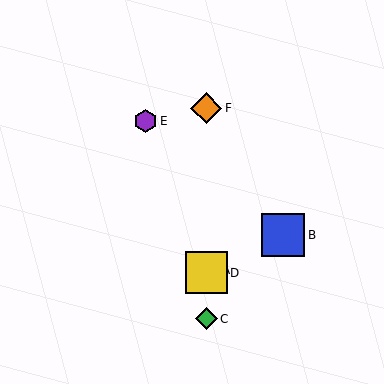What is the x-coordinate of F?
Object F is at x≈206.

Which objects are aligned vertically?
Objects A, C, D, F are aligned vertically.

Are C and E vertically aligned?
No, C is at x≈206 and E is at x≈146.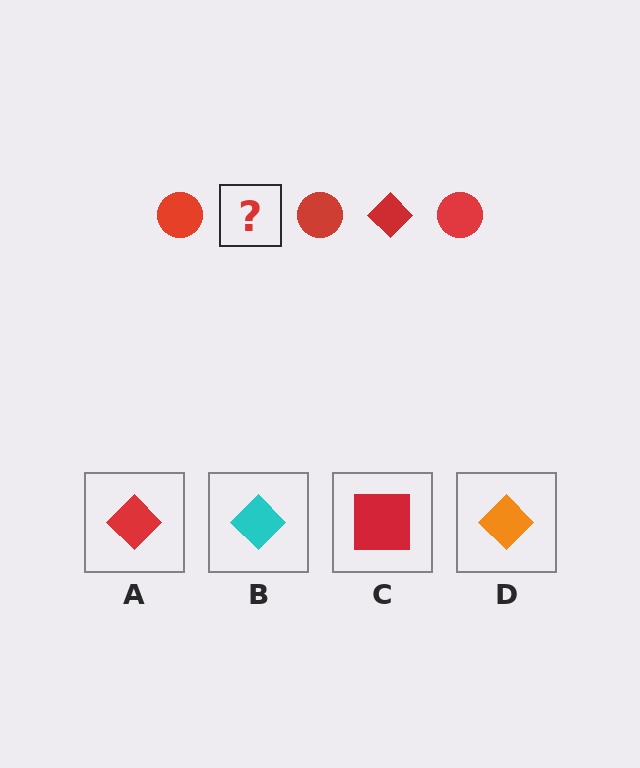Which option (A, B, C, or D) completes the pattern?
A.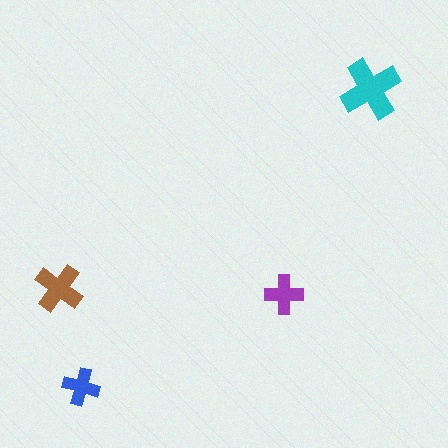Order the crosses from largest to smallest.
the cyan one, the brown one, the purple one, the blue one.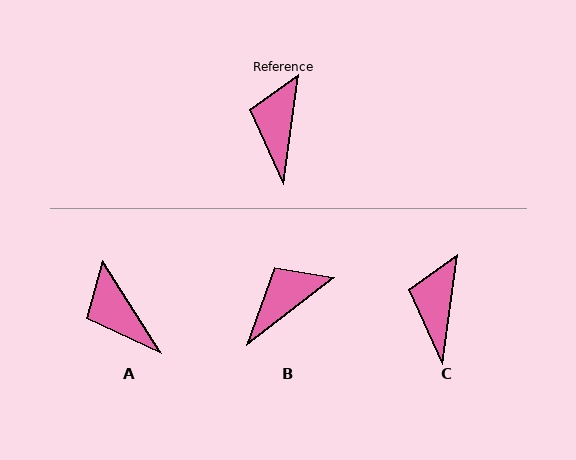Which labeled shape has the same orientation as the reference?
C.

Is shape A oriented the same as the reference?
No, it is off by about 40 degrees.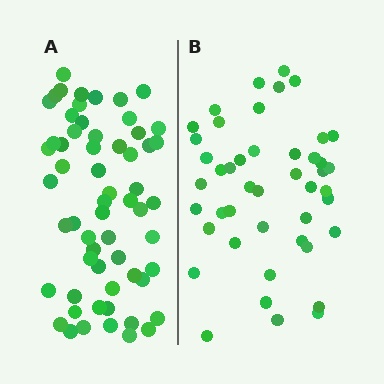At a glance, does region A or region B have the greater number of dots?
Region A (the left region) has more dots.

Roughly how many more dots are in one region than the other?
Region A has approximately 15 more dots than region B.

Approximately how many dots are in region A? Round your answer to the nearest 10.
About 60 dots.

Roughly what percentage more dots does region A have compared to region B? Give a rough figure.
About 35% more.